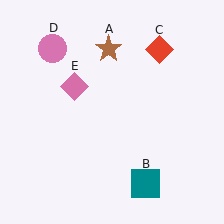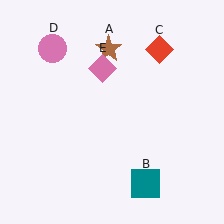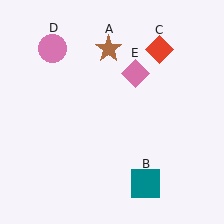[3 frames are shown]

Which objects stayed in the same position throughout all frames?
Brown star (object A) and teal square (object B) and red diamond (object C) and pink circle (object D) remained stationary.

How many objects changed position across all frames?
1 object changed position: pink diamond (object E).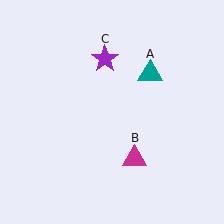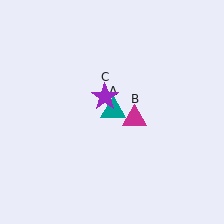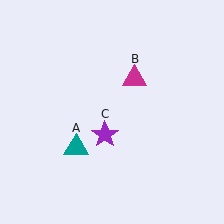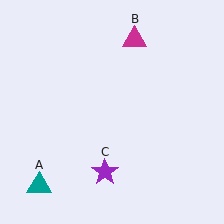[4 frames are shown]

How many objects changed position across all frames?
3 objects changed position: teal triangle (object A), magenta triangle (object B), purple star (object C).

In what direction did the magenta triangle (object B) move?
The magenta triangle (object B) moved up.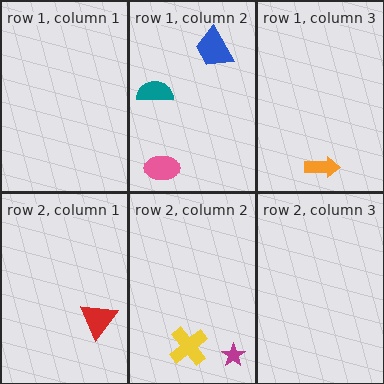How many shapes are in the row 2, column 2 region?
2.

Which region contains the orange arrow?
The row 1, column 3 region.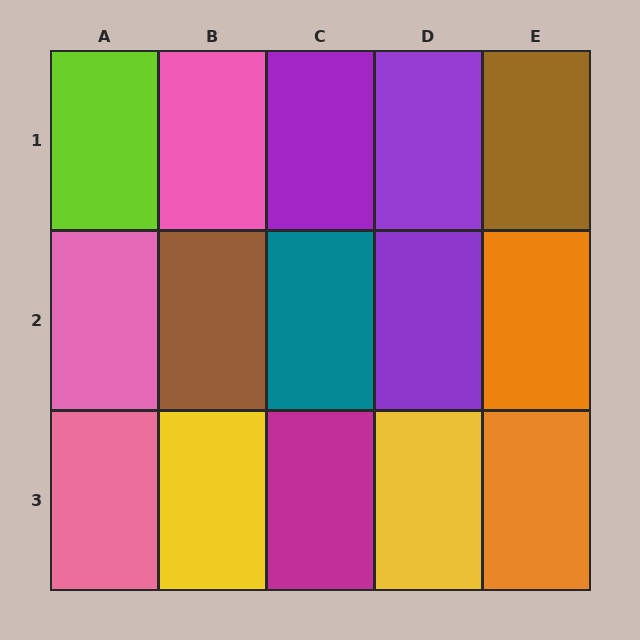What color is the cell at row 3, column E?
Orange.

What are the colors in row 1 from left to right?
Lime, pink, purple, purple, brown.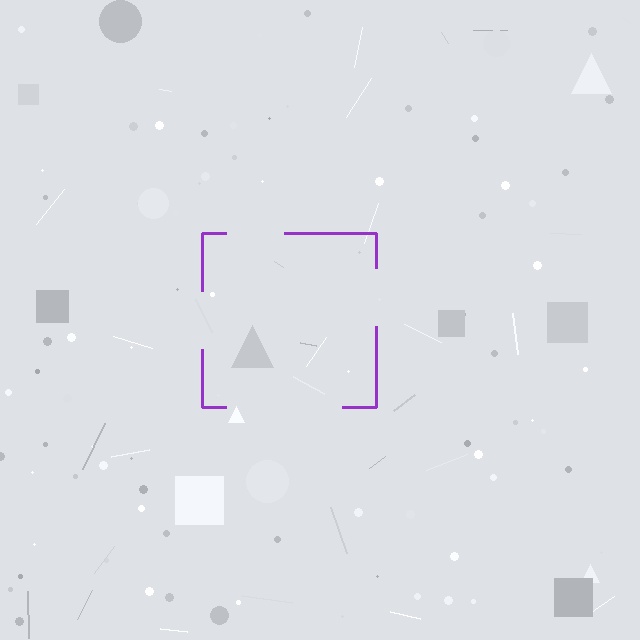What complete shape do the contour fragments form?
The contour fragments form a square.